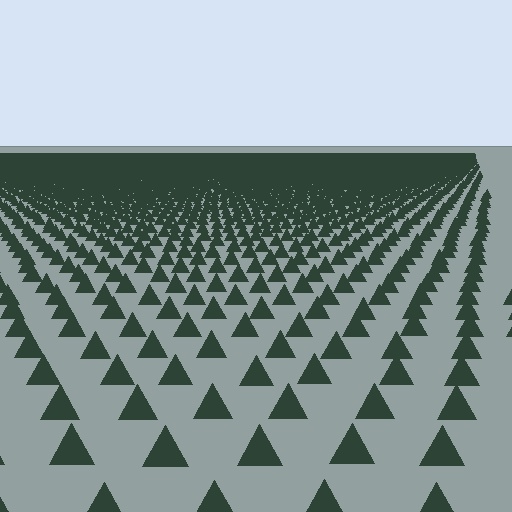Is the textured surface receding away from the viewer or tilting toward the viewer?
The surface is receding away from the viewer. Texture elements get smaller and denser toward the top.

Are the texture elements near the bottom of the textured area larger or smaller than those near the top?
Larger. Near the bottom, elements are closer to the viewer and appear at a bigger on-screen size.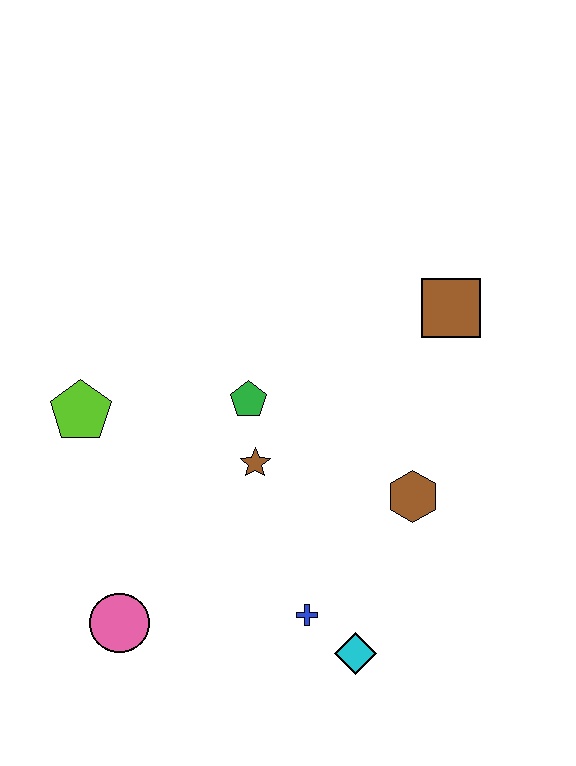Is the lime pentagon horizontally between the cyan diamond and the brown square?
No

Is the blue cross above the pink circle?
Yes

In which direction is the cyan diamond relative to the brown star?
The cyan diamond is below the brown star.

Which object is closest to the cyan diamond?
The blue cross is closest to the cyan diamond.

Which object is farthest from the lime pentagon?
The brown square is farthest from the lime pentagon.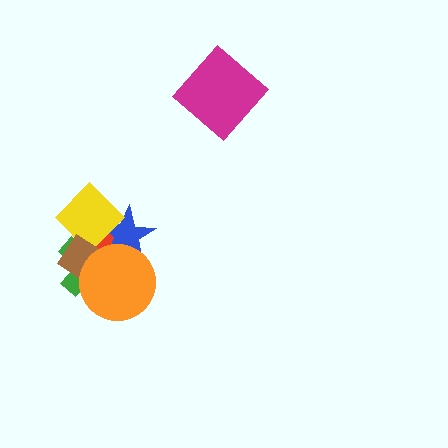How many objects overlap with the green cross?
5 objects overlap with the green cross.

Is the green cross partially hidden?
Yes, it is partially covered by another shape.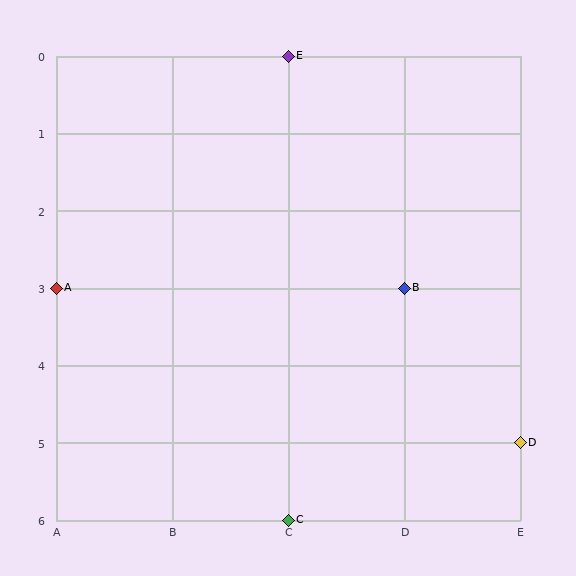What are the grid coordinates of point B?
Point B is at grid coordinates (D, 3).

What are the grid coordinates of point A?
Point A is at grid coordinates (A, 3).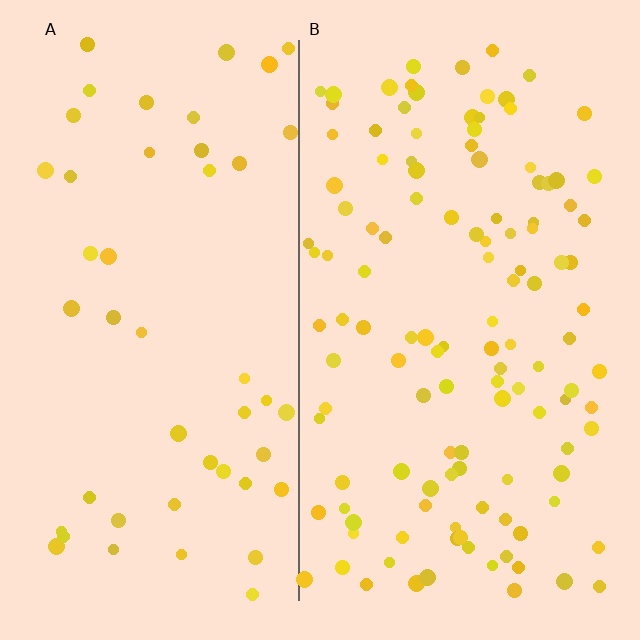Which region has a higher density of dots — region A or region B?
B (the right).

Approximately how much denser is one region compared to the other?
Approximately 2.6× — region B over region A.